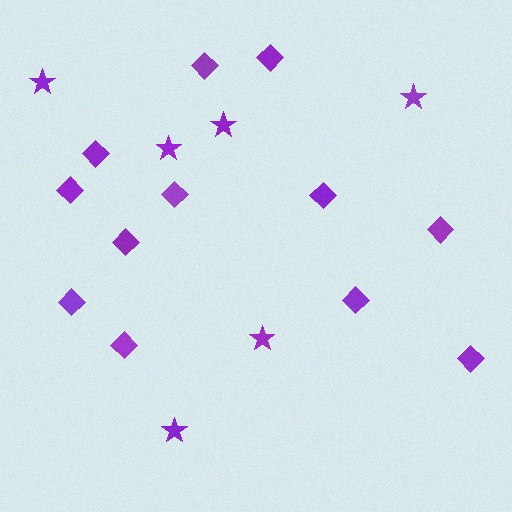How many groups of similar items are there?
There are 2 groups: one group of diamonds (12) and one group of stars (6).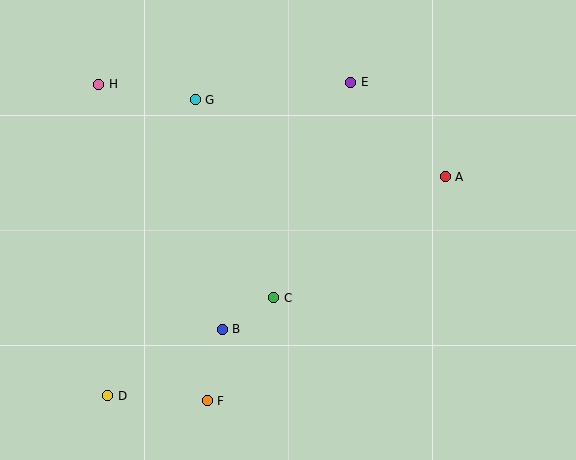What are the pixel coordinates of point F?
Point F is at (207, 401).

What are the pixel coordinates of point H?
Point H is at (99, 84).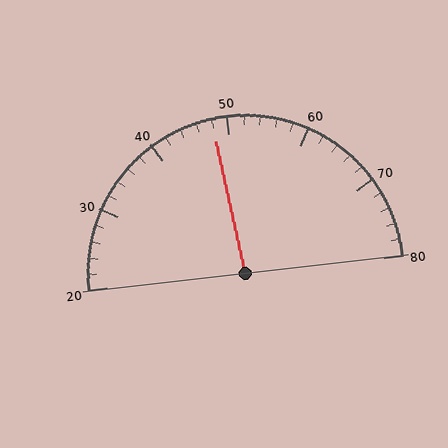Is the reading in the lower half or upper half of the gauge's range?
The reading is in the lower half of the range (20 to 80).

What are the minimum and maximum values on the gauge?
The gauge ranges from 20 to 80.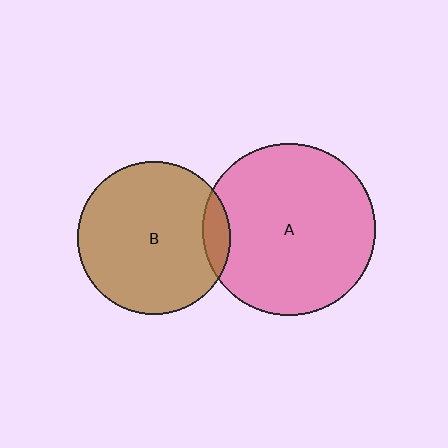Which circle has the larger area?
Circle A (pink).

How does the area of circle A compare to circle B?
Approximately 1.3 times.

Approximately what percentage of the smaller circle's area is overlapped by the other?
Approximately 10%.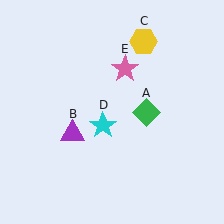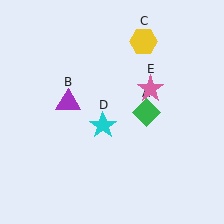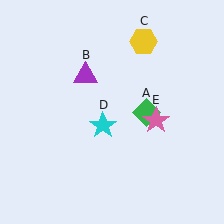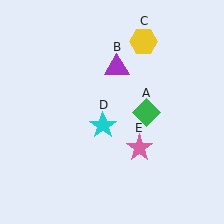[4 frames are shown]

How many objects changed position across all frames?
2 objects changed position: purple triangle (object B), pink star (object E).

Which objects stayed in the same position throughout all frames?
Green diamond (object A) and yellow hexagon (object C) and cyan star (object D) remained stationary.